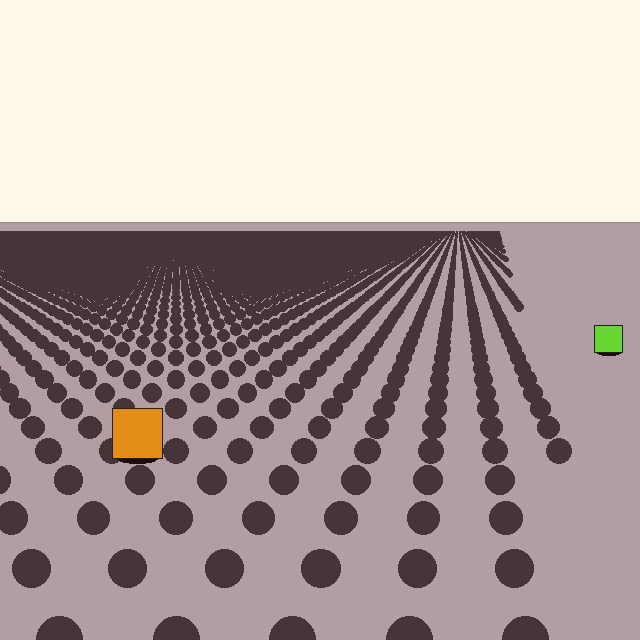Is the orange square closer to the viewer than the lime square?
Yes. The orange square is closer — you can tell from the texture gradient: the ground texture is coarser near it.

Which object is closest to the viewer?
The orange square is closest. The texture marks near it are larger and more spread out.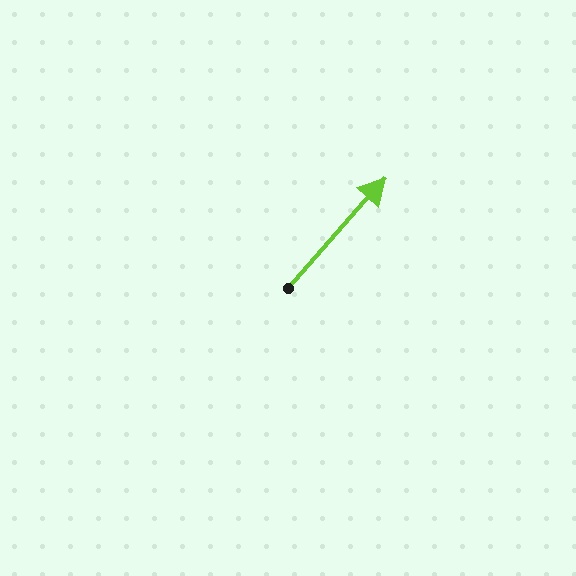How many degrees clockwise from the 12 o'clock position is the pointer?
Approximately 41 degrees.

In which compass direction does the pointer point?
Northeast.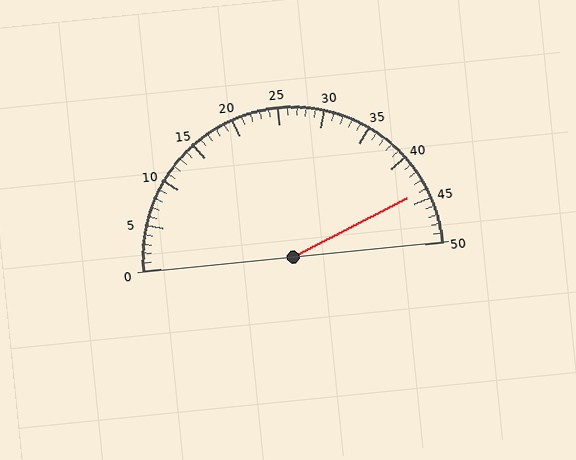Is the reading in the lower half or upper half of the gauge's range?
The reading is in the upper half of the range (0 to 50).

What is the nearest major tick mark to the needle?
The nearest major tick mark is 45.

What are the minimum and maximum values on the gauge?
The gauge ranges from 0 to 50.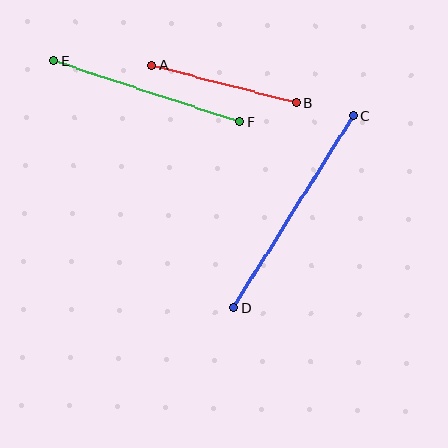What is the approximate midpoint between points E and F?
The midpoint is at approximately (147, 92) pixels.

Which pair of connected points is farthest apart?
Points C and D are farthest apart.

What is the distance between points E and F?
The distance is approximately 196 pixels.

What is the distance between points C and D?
The distance is approximately 226 pixels.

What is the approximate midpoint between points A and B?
The midpoint is at approximately (224, 84) pixels.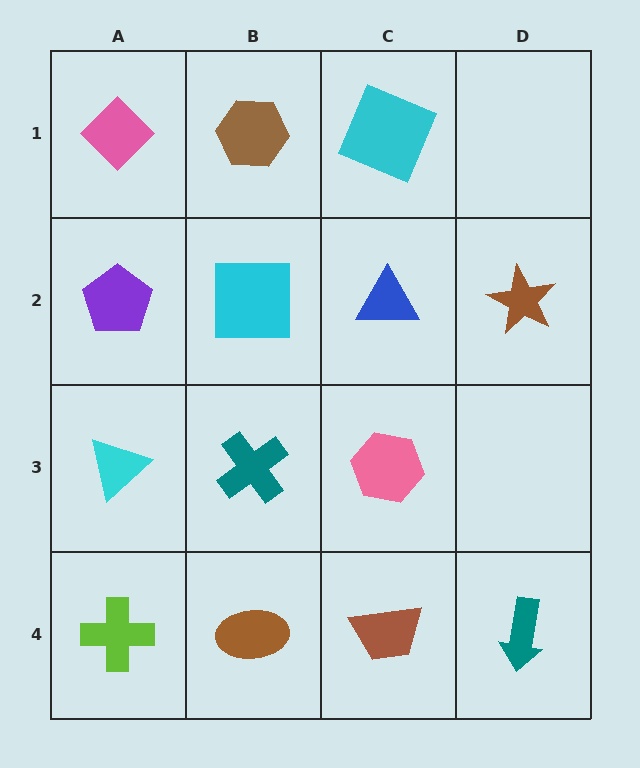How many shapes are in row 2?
4 shapes.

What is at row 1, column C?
A cyan square.